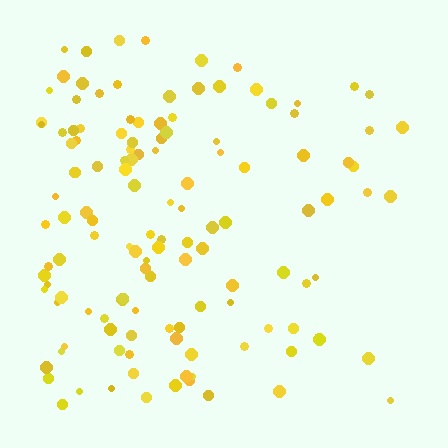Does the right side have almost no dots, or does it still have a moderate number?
Still a moderate number, just noticeably fewer than the left.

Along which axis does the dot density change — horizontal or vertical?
Horizontal.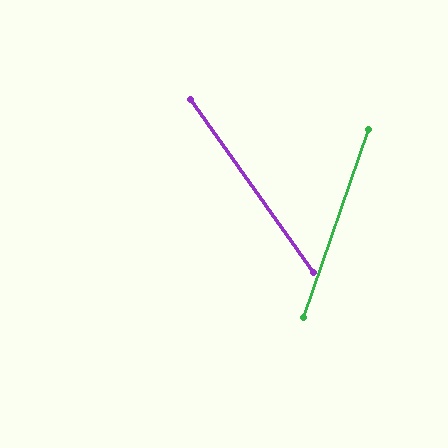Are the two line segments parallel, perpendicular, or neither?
Neither parallel nor perpendicular — they differ by about 54°.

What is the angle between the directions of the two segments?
Approximately 54 degrees.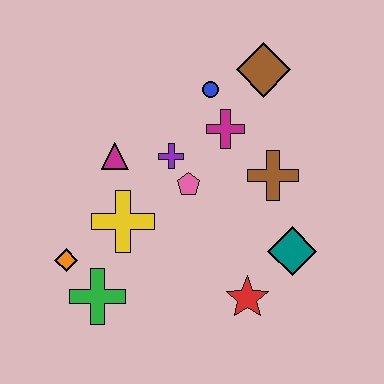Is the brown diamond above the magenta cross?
Yes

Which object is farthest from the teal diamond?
The orange diamond is farthest from the teal diamond.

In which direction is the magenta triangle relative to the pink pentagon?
The magenta triangle is to the left of the pink pentagon.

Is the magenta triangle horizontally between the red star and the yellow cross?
No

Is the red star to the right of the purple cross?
Yes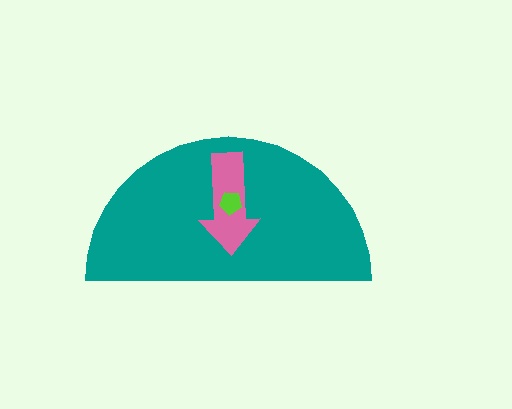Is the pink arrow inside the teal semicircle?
Yes.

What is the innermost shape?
The lime pentagon.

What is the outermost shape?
The teal semicircle.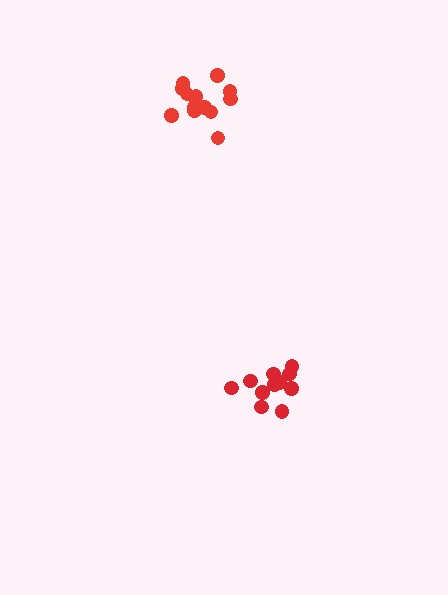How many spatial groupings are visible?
There are 2 spatial groupings.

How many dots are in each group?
Group 1: 11 dots, Group 2: 15 dots (26 total).